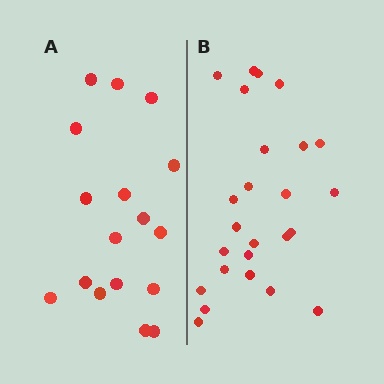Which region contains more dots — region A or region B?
Region B (the right region) has more dots.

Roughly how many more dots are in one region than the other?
Region B has roughly 8 or so more dots than region A.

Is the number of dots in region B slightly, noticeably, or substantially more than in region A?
Region B has substantially more. The ratio is roughly 1.5 to 1.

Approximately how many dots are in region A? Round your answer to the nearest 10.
About 20 dots. (The exact count is 17, which rounds to 20.)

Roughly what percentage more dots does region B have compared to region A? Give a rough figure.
About 45% more.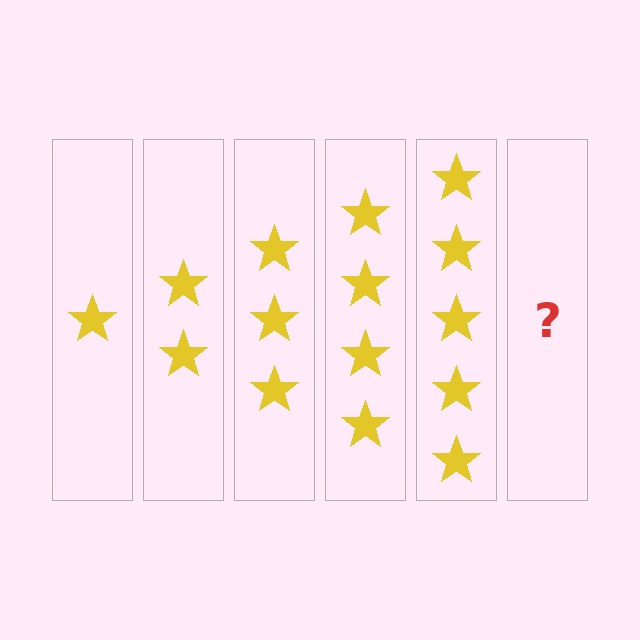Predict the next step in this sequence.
The next step is 6 stars.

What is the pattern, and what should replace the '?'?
The pattern is that each step adds one more star. The '?' should be 6 stars.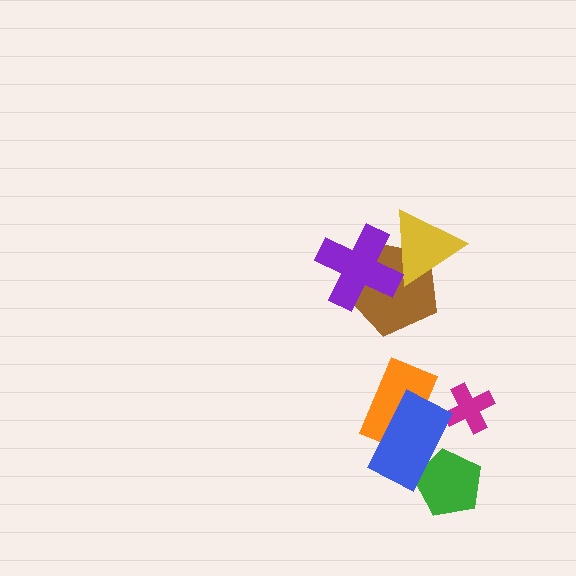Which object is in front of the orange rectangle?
The blue rectangle is in front of the orange rectangle.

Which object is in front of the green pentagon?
The blue rectangle is in front of the green pentagon.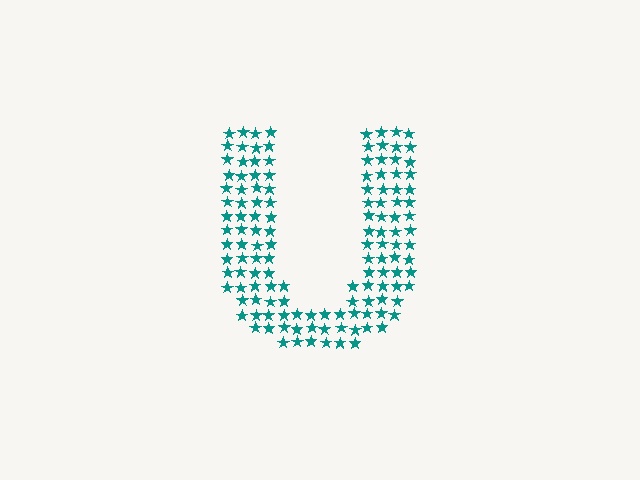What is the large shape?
The large shape is the letter U.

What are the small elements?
The small elements are stars.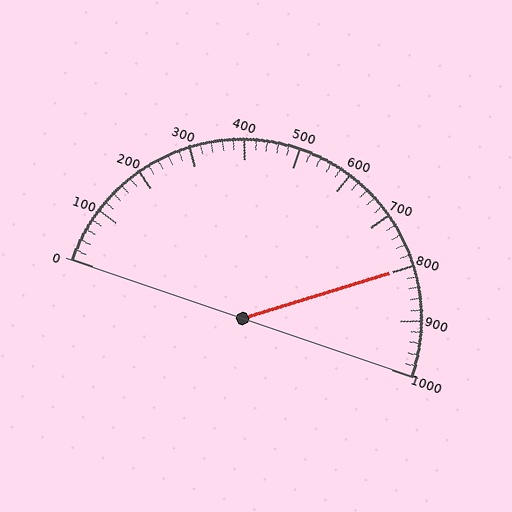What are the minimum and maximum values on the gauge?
The gauge ranges from 0 to 1000.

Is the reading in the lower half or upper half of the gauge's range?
The reading is in the upper half of the range (0 to 1000).